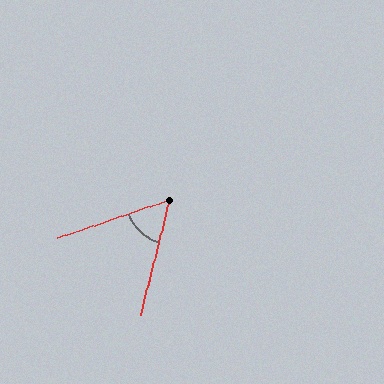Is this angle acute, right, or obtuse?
It is acute.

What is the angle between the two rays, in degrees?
Approximately 57 degrees.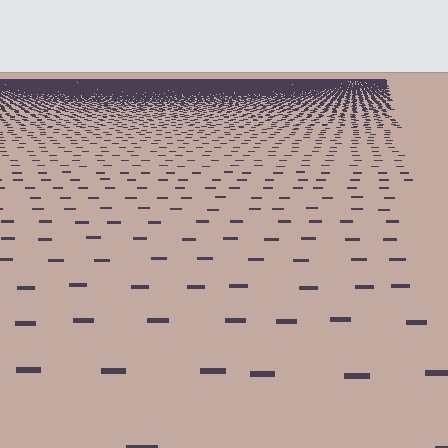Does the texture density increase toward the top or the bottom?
Density increases toward the top.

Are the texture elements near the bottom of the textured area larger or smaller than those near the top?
Larger. Near the bottom, elements are closer to the viewer and appear at a bigger on-screen size.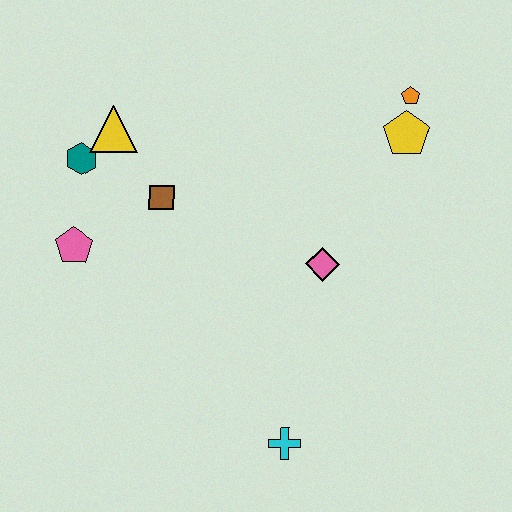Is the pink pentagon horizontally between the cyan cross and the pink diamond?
No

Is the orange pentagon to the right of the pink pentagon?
Yes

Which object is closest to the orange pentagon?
The yellow pentagon is closest to the orange pentagon.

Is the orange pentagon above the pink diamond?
Yes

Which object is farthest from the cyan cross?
The orange pentagon is farthest from the cyan cross.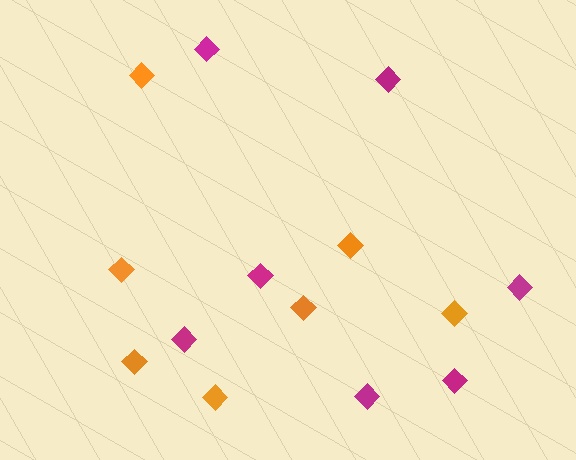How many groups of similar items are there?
There are 2 groups: one group of orange diamonds (7) and one group of magenta diamonds (7).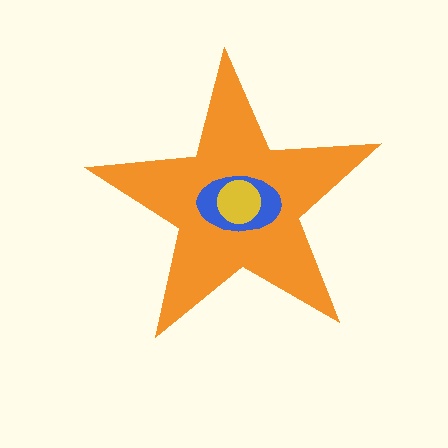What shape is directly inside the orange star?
The blue ellipse.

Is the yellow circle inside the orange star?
Yes.